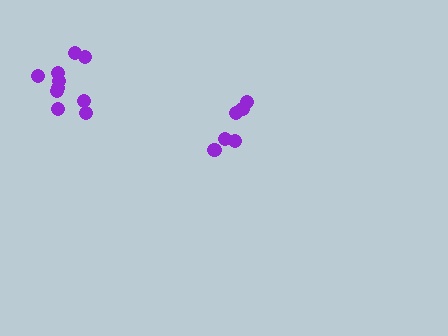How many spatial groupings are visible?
There are 2 spatial groupings.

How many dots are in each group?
Group 1: 10 dots, Group 2: 6 dots (16 total).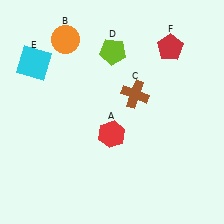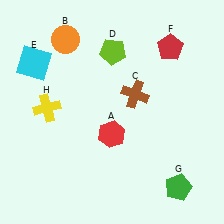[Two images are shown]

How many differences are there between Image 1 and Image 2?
There are 2 differences between the two images.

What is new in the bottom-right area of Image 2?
A green pentagon (G) was added in the bottom-right area of Image 2.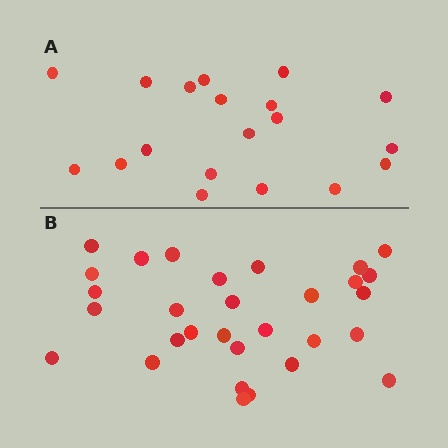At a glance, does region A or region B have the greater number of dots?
Region B (the bottom region) has more dots.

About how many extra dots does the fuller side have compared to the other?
Region B has roughly 12 or so more dots than region A.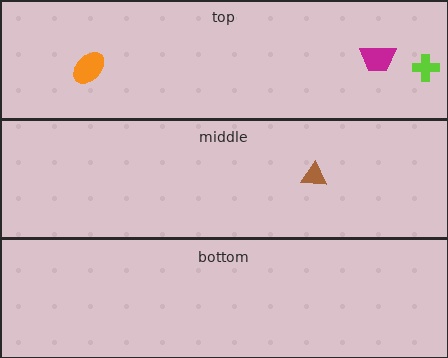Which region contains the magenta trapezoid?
The top region.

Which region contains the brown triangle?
The middle region.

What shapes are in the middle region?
The brown triangle.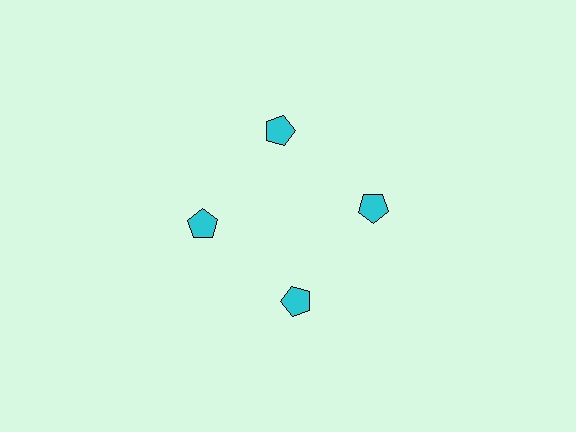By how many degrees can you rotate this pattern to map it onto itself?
The pattern maps onto itself every 90 degrees of rotation.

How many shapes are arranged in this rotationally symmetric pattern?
There are 4 shapes, arranged in 4 groups of 1.